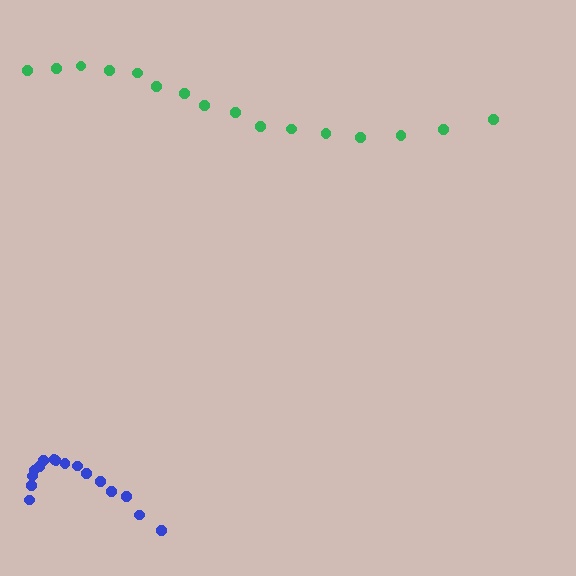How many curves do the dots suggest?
There are 2 distinct paths.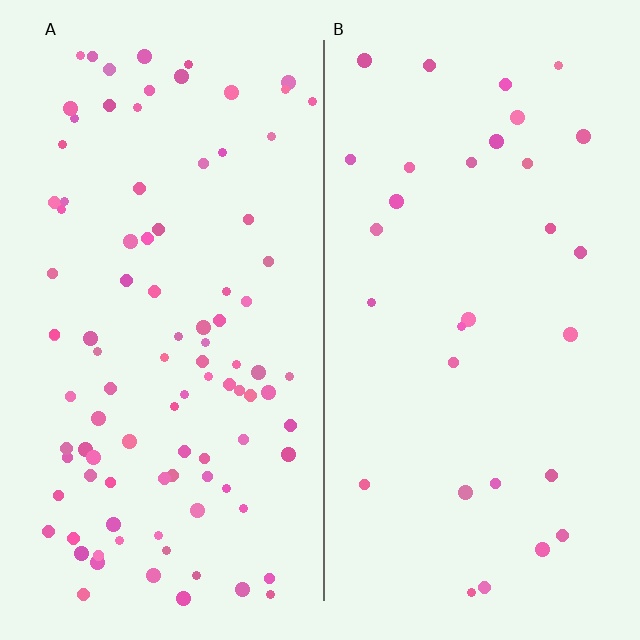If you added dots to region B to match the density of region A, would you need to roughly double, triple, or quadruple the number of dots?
Approximately triple.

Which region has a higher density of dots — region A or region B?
A (the left).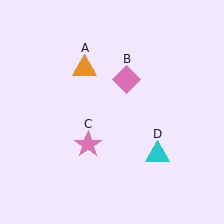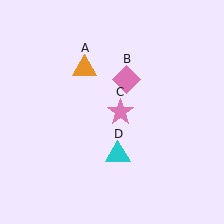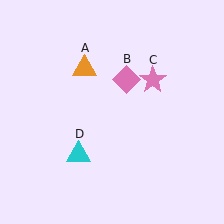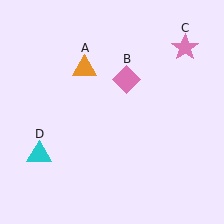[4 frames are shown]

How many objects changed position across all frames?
2 objects changed position: pink star (object C), cyan triangle (object D).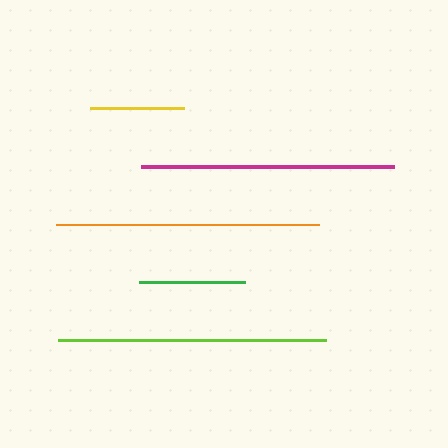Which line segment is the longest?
The lime line is the longest at approximately 269 pixels.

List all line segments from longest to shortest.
From longest to shortest: lime, orange, magenta, green, yellow.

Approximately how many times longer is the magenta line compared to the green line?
The magenta line is approximately 2.4 times the length of the green line.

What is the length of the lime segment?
The lime segment is approximately 269 pixels long.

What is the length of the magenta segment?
The magenta segment is approximately 253 pixels long.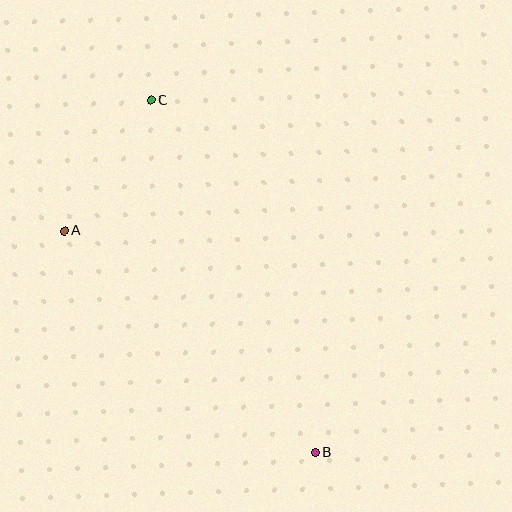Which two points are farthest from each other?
Points B and C are farthest from each other.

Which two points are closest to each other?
Points A and C are closest to each other.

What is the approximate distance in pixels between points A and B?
The distance between A and B is approximately 334 pixels.